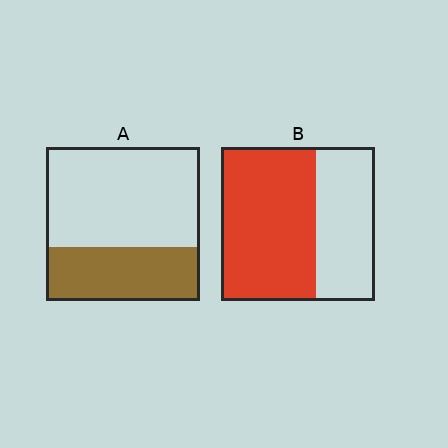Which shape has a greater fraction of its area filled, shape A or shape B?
Shape B.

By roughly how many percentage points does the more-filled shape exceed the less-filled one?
By roughly 25 percentage points (B over A).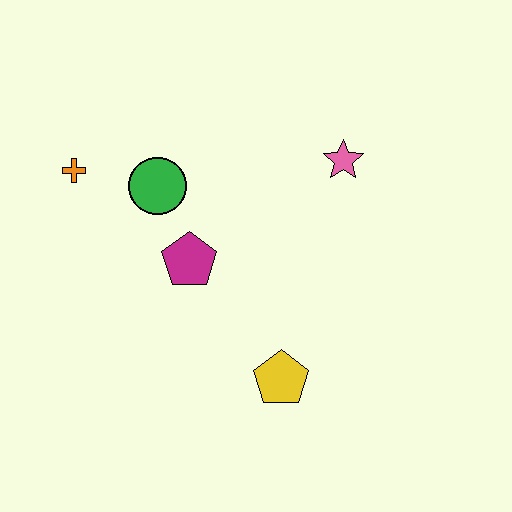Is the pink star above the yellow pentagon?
Yes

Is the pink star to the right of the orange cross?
Yes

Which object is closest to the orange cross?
The green circle is closest to the orange cross.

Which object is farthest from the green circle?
The yellow pentagon is farthest from the green circle.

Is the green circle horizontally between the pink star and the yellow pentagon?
No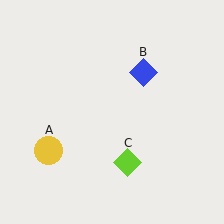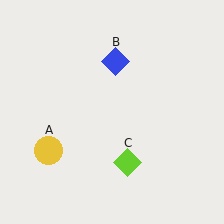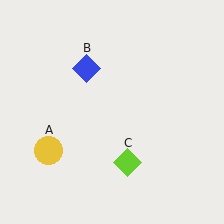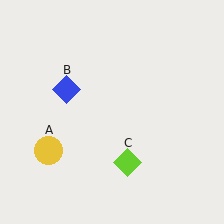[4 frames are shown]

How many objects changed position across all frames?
1 object changed position: blue diamond (object B).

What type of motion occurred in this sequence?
The blue diamond (object B) rotated counterclockwise around the center of the scene.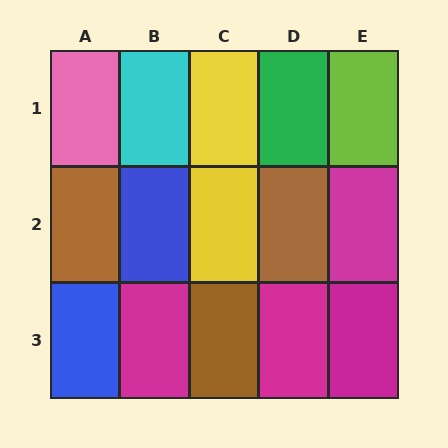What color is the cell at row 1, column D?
Green.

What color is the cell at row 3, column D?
Magenta.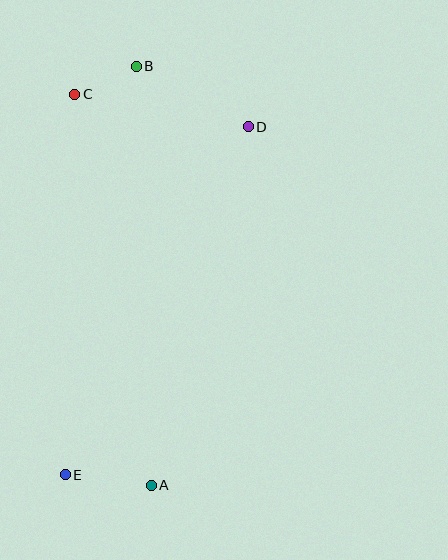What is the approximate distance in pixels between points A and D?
The distance between A and D is approximately 371 pixels.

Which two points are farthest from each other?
Points A and B are farthest from each other.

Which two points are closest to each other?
Points B and C are closest to each other.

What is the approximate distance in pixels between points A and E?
The distance between A and E is approximately 87 pixels.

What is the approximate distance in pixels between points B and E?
The distance between B and E is approximately 414 pixels.